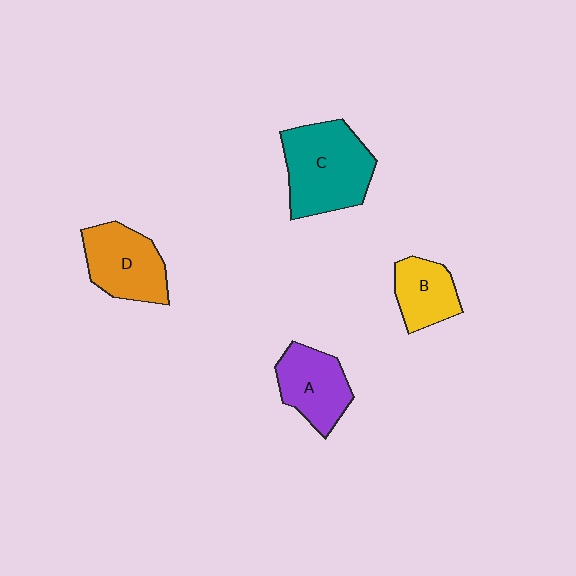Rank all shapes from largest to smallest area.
From largest to smallest: C (teal), D (orange), A (purple), B (yellow).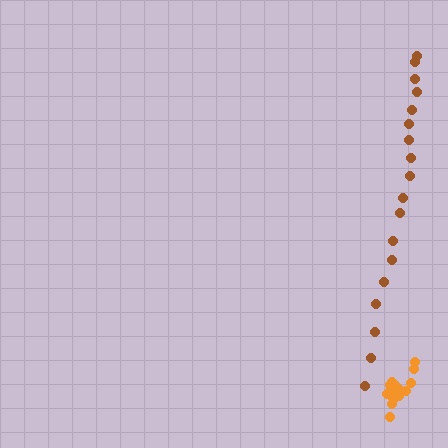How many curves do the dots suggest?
There are 2 distinct paths.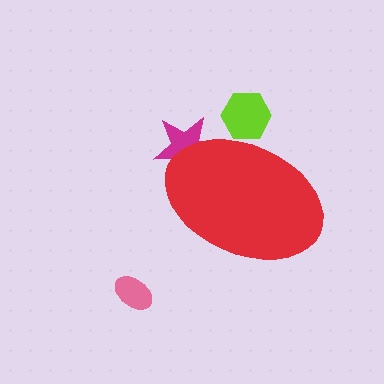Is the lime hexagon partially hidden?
Yes, the lime hexagon is partially hidden behind the red ellipse.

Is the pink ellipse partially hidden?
No, the pink ellipse is fully visible.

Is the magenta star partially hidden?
Yes, the magenta star is partially hidden behind the red ellipse.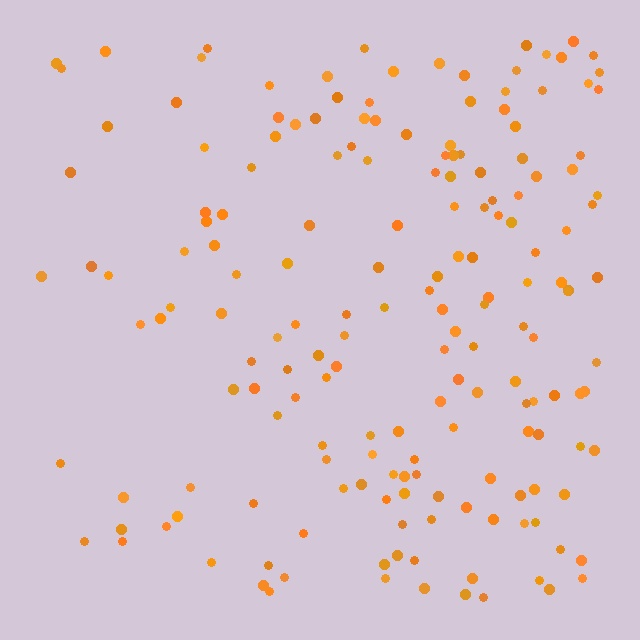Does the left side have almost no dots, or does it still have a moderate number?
Still a moderate number, just noticeably fewer than the right.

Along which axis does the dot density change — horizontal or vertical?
Horizontal.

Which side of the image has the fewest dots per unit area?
The left.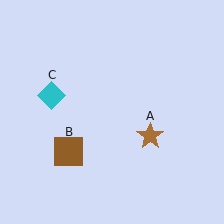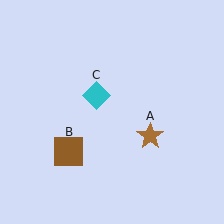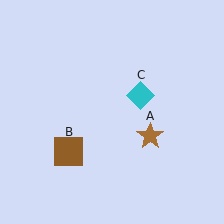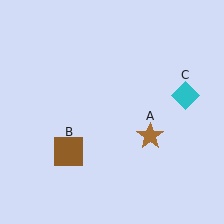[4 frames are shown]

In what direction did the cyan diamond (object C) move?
The cyan diamond (object C) moved right.